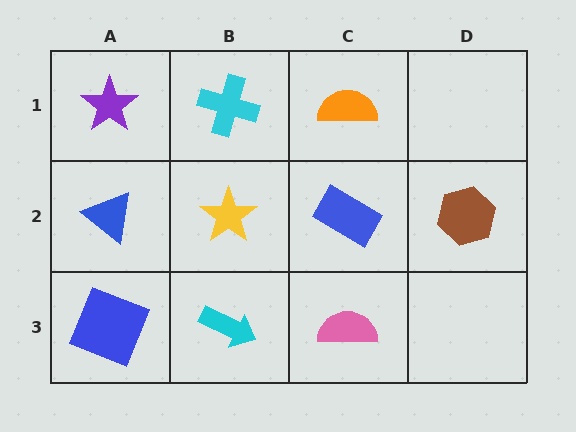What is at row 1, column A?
A purple star.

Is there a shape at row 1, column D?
No, that cell is empty.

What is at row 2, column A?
A blue triangle.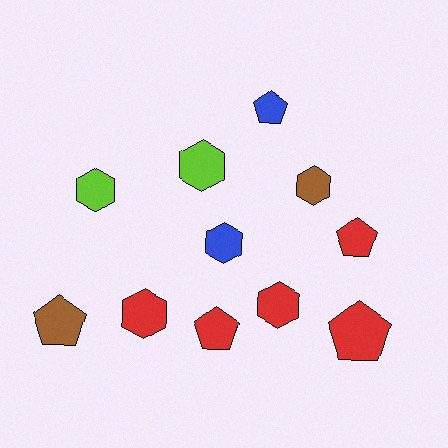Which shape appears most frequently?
Hexagon, with 6 objects.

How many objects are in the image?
There are 11 objects.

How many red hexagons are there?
There are 2 red hexagons.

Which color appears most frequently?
Red, with 5 objects.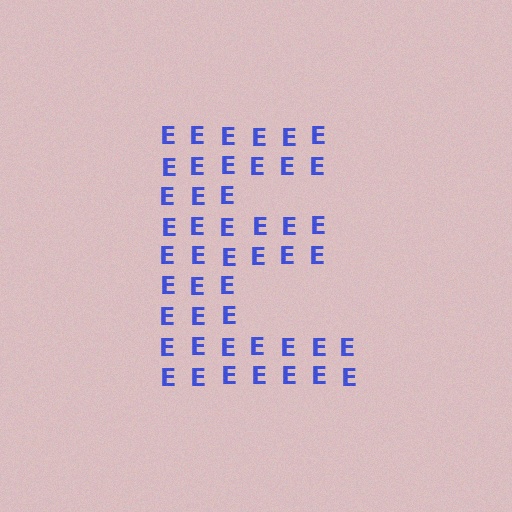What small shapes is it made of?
It is made of small letter E's.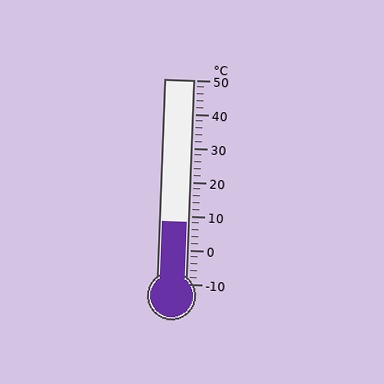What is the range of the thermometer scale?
The thermometer scale ranges from -10°C to 50°C.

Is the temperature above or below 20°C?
The temperature is below 20°C.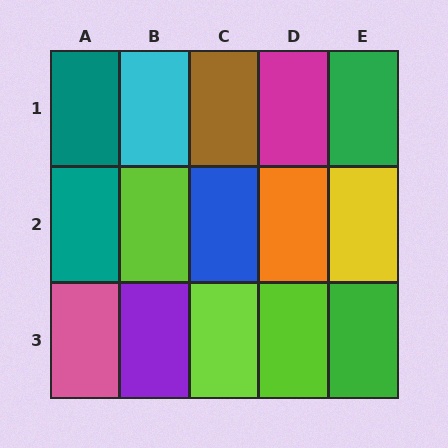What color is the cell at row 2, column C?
Blue.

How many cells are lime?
3 cells are lime.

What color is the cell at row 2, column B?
Lime.